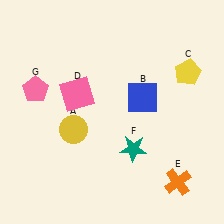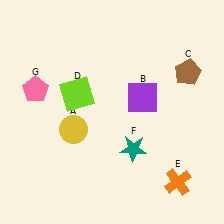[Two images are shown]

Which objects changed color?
B changed from blue to purple. C changed from yellow to brown. D changed from pink to lime.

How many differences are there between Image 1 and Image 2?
There are 3 differences between the two images.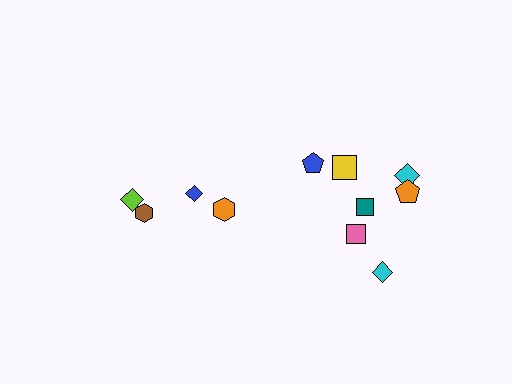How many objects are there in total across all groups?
There are 11 objects.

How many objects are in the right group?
There are 7 objects.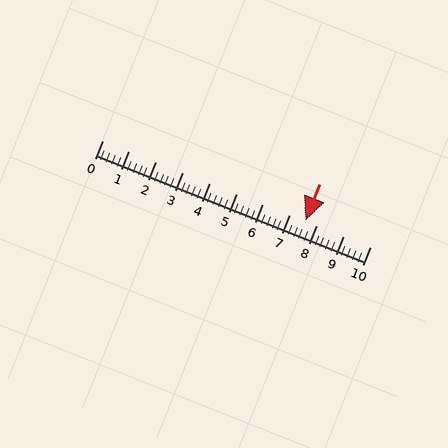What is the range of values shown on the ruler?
The ruler shows values from 0 to 10.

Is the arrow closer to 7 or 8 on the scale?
The arrow is closer to 8.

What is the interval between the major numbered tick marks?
The major tick marks are spaced 1 units apart.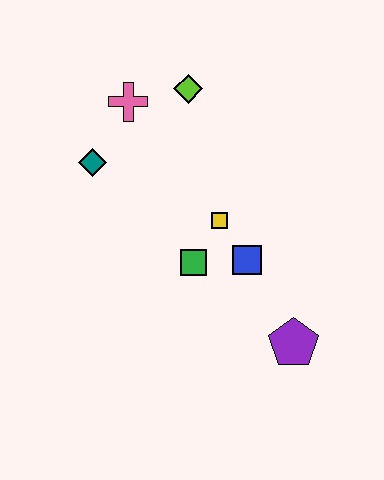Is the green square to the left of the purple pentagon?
Yes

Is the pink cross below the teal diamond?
No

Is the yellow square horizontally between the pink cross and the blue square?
Yes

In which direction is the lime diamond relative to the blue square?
The lime diamond is above the blue square.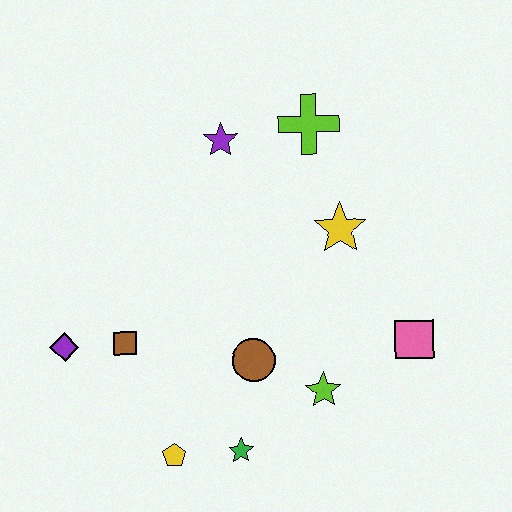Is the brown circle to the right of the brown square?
Yes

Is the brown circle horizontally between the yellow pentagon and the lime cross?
Yes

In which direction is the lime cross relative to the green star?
The lime cross is above the green star.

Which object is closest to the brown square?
The purple diamond is closest to the brown square.